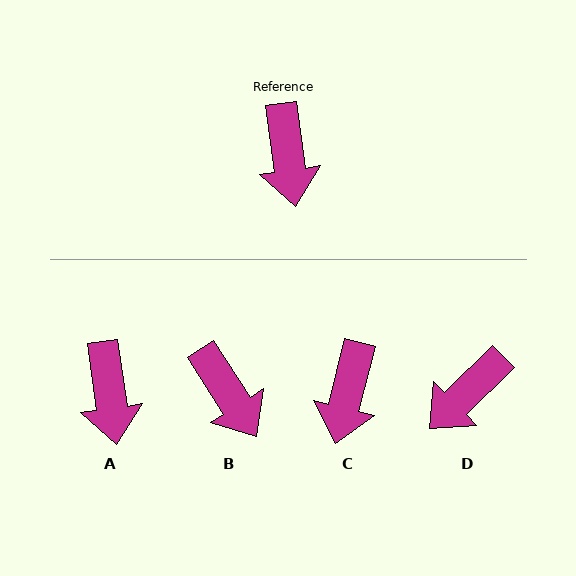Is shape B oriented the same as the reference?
No, it is off by about 25 degrees.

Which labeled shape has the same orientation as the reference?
A.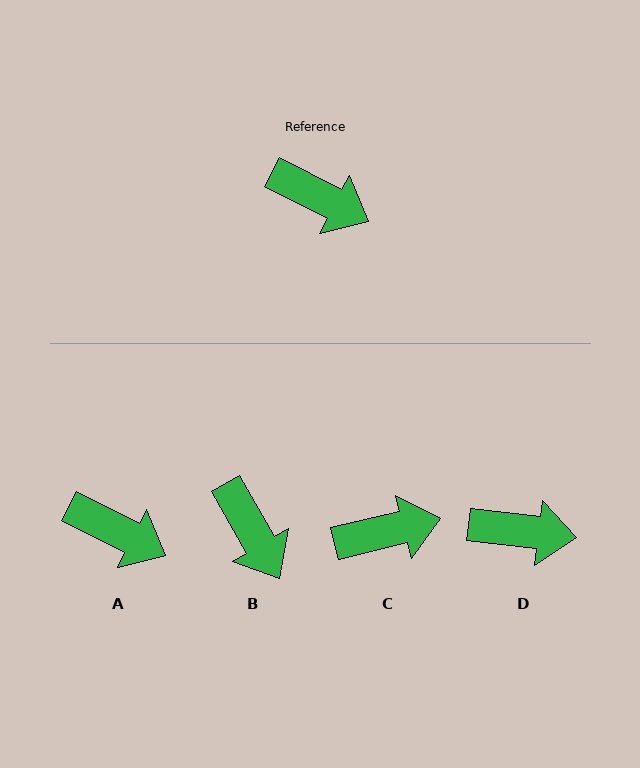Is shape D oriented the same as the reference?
No, it is off by about 20 degrees.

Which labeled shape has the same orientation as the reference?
A.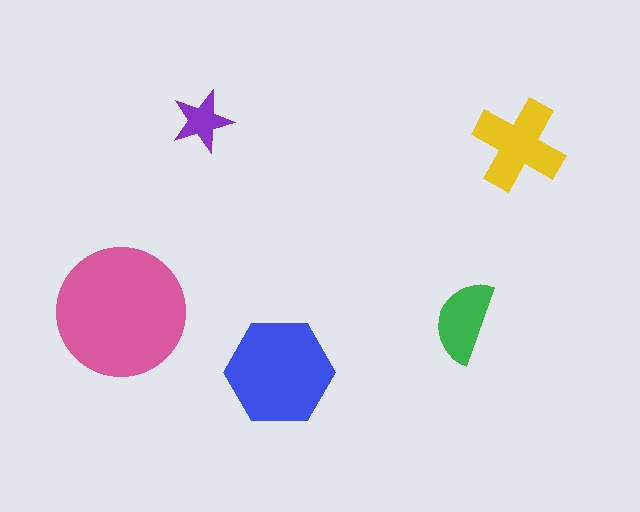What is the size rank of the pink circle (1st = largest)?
1st.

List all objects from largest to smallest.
The pink circle, the blue hexagon, the yellow cross, the green semicircle, the purple star.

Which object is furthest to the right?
The yellow cross is rightmost.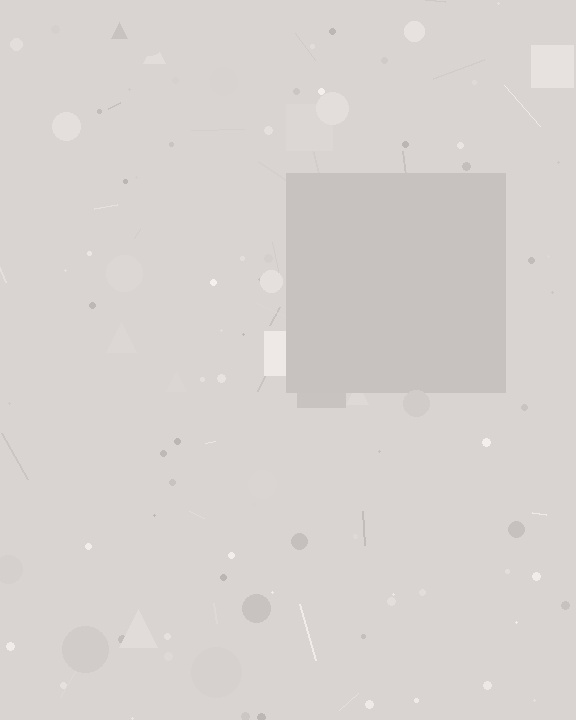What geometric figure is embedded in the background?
A square is embedded in the background.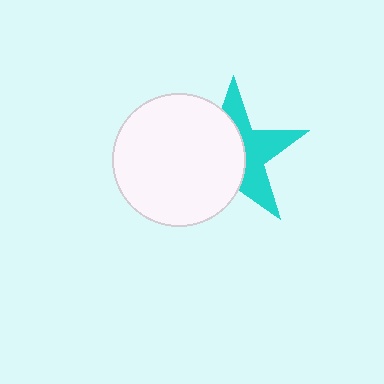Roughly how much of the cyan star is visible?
About half of it is visible (roughly 45%).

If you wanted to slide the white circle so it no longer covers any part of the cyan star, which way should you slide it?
Slide it left — that is the most direct way to separate the two shapes.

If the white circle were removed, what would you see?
You would see the complete cyan star.